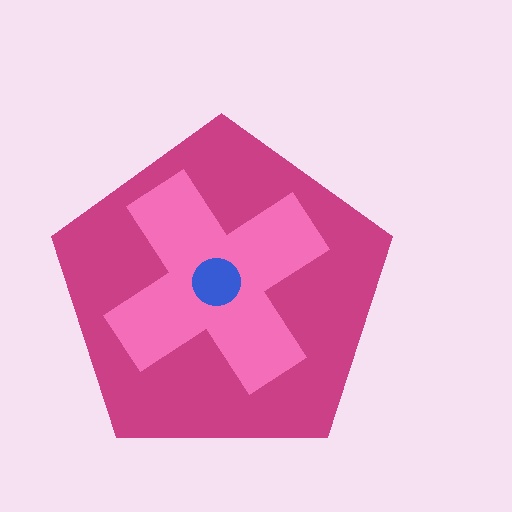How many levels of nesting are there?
3.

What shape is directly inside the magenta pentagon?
The pink cross.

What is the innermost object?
The blue circle.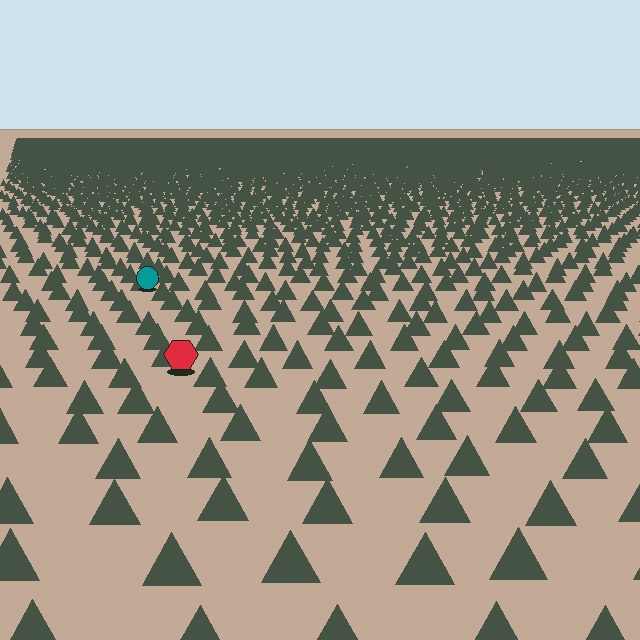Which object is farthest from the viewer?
The teal circle is farthest from the viewer. It appears smaller and the ground texture around it is denser.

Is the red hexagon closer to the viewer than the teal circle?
Yes. The red hexagon is closer — you can tell from the texture gradient: the ground texture is coarser near it.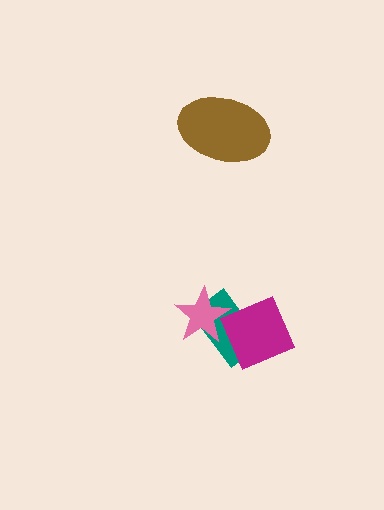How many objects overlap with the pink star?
1 object overlaps with the pink star.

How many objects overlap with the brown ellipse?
0 objects overlap with the brown ellipse.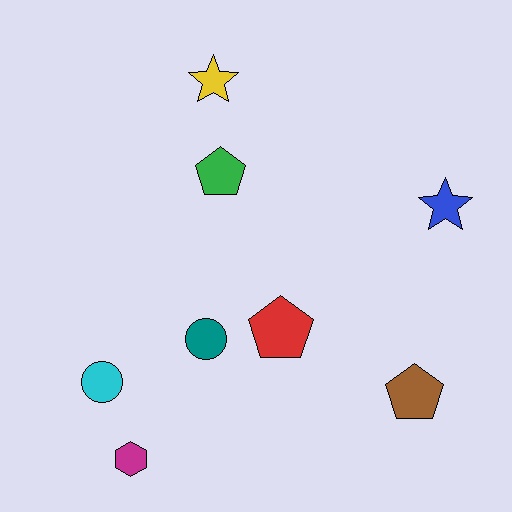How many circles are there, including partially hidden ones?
There are 2 circles.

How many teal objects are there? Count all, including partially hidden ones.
There is 1 teal object.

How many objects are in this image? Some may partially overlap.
There are 8 objects.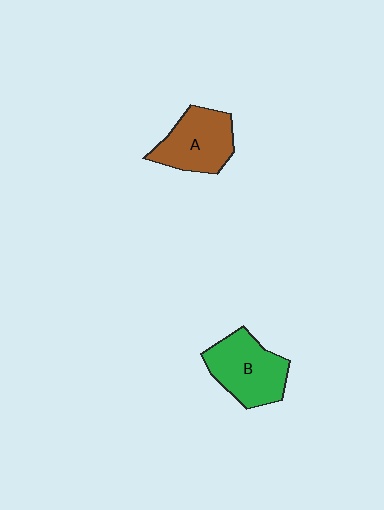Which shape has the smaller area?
Shape A (brown).